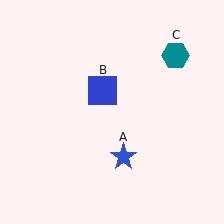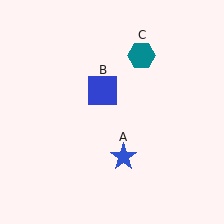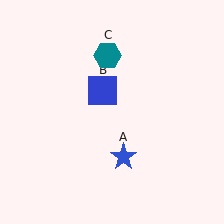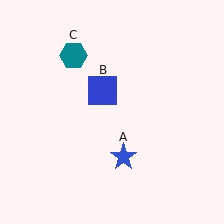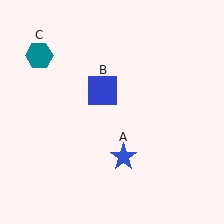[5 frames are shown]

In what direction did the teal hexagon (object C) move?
The teal hexagon (object C) moved left.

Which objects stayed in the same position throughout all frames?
Blue star (object A) and blue square (object B) remained stationary.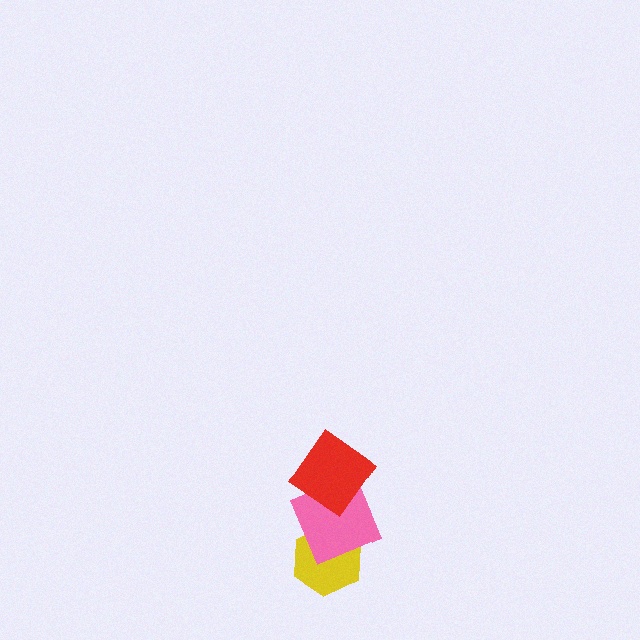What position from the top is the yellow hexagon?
The yellow hexagon is 3rd from the top.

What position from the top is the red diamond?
The red diamond is 1st from the top.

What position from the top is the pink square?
The pink square is 2nd from the top.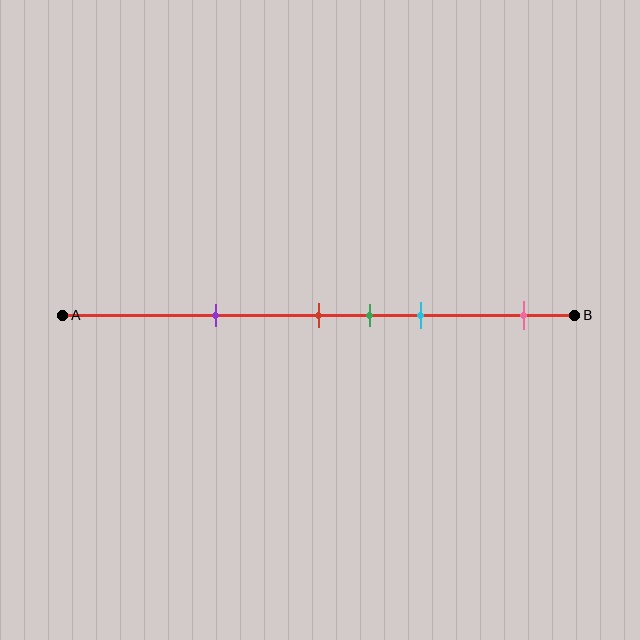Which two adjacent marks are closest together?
The red and green marks are the closest adjacent pair.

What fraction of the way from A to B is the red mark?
The red mark is approximately 50% (0.5) of the way from A to B.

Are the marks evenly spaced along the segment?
No, the marks are not evenly spaced.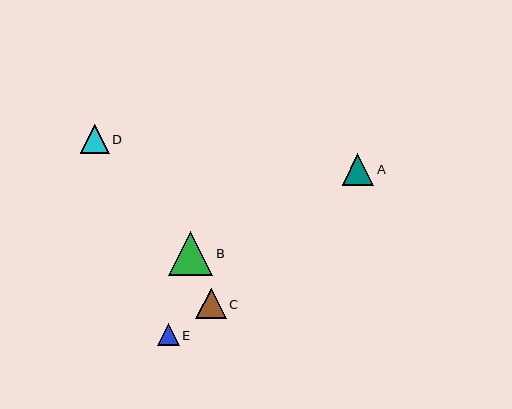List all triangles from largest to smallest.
From largest to smallest: B, A, C, D, E.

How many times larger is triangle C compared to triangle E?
Triangle C is approximately 1.4 times the size of triangle E.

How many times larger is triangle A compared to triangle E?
Triangle A is approximately 1.4 times the size of triangle E.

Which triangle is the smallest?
Triangle E is the smallest with a size of approximately 22 pixels.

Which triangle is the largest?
Triangle B is the largest with a size of approximately 45 pixels.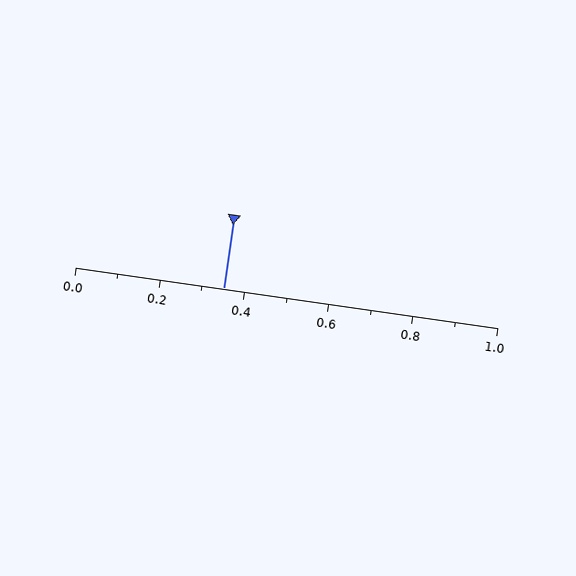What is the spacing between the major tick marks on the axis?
The major ticks are spaced 0.2 apart.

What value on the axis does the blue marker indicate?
The marker indicates approximately 0.35.